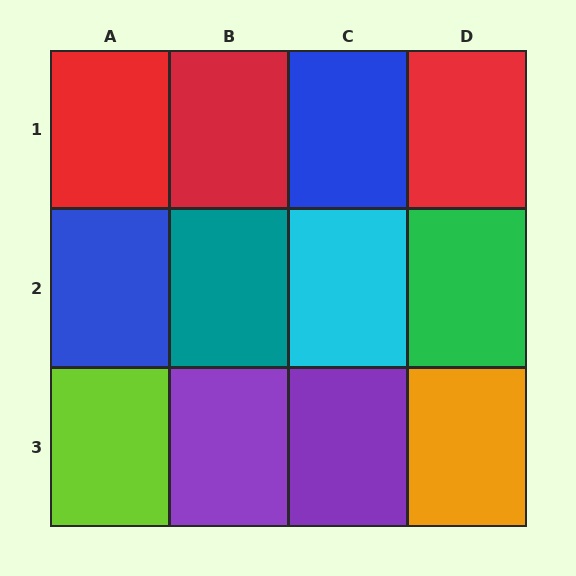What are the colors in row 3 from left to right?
Lime, purple, purple, orange.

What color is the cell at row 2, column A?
Blue.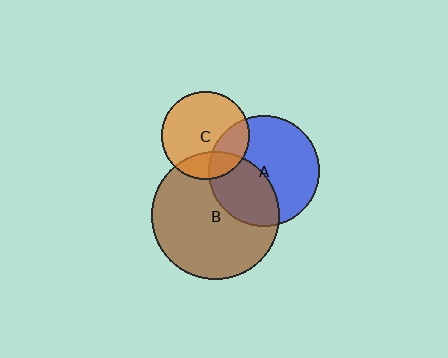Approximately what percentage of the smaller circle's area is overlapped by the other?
Approximately 20%.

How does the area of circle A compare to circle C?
Approximately 1.6 times.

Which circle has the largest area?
Circle B (brown).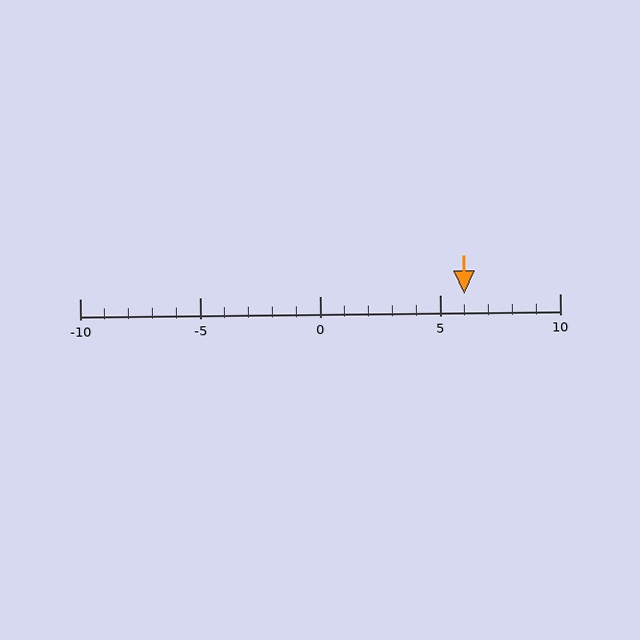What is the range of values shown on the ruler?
The ruler shows values from -10 to 10.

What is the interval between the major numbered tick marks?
The major tick marks are spaced 5 units apart.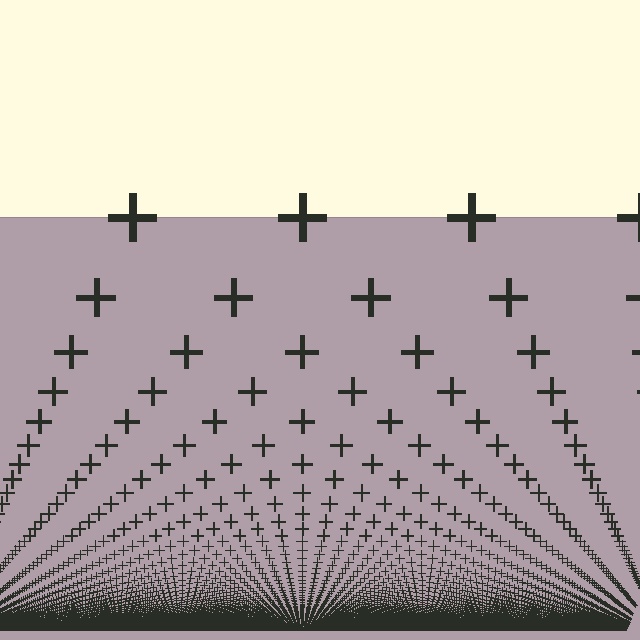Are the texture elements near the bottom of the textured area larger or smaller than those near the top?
Smaller. The gradient is inverted — elements near the bottom are smaller and denser.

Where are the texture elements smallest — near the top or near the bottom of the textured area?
Near the bottom.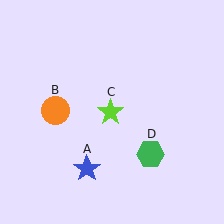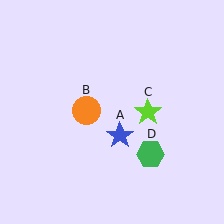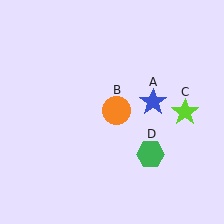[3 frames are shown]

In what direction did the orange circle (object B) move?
The orange circle (object B) moved right.